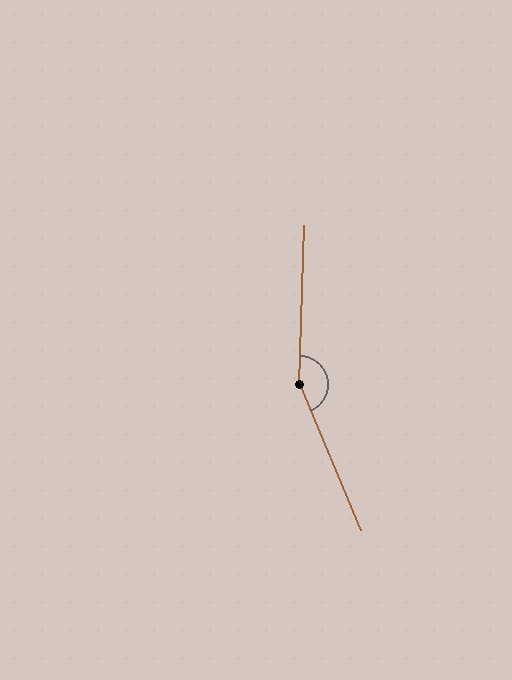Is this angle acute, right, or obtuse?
It is obtuse.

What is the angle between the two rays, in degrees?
Approximately 155 degrees.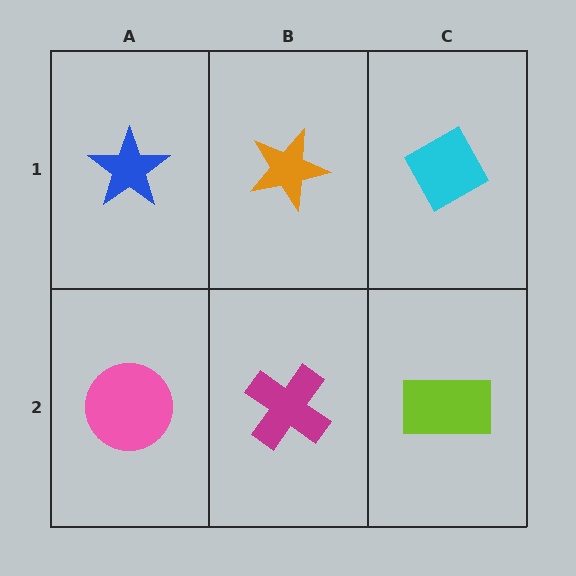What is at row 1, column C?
A cyan diamond.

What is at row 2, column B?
A magenta cross.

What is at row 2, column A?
A pink circle.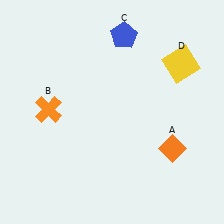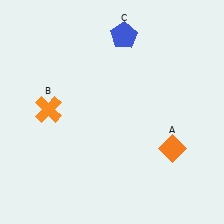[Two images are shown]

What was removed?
The yellow square (D) was removed in Image 2.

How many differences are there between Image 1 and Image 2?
There is 1 difference between the two images.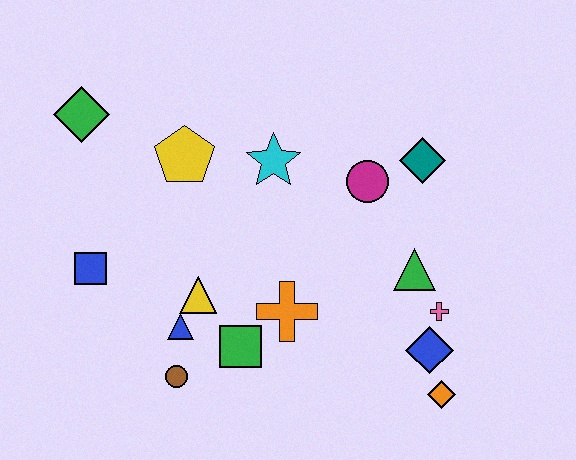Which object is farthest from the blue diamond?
The green diamond is farthest from the blue diamond.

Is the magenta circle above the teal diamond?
No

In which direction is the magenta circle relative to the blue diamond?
The magenta circle is above the blue diamond.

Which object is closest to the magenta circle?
The teal diamond is closest to the magenta circle.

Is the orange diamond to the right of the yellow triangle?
Yes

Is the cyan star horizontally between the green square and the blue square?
No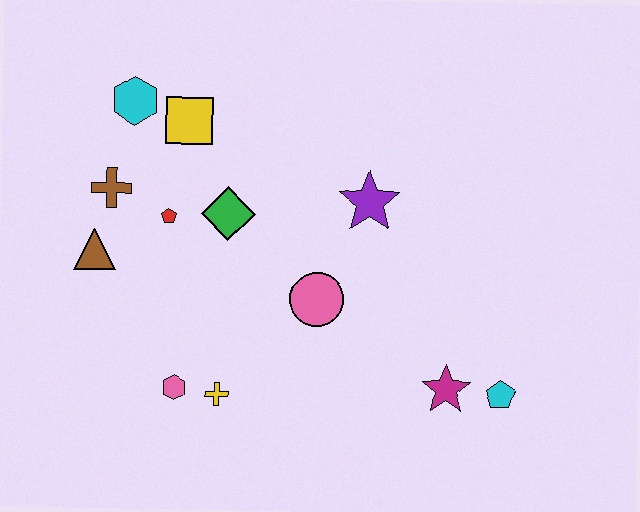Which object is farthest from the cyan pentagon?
The cyan hexagon is farthest from the cyan pentagon.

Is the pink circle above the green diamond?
No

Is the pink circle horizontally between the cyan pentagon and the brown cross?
Yes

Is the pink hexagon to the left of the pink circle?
Yes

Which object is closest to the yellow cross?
The pink hexagon is closest to the yellow cross.